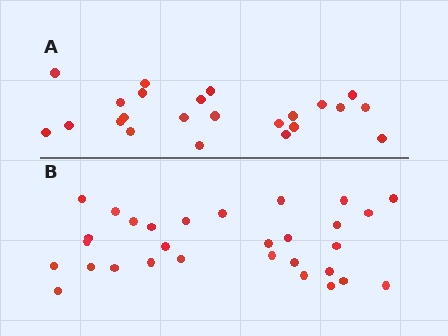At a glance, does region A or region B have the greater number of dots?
Region B (the bottom region) has more dots.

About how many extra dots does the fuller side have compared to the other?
Region B has roughly 8 or so more dots than region A.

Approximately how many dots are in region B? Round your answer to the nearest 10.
About 30 dots.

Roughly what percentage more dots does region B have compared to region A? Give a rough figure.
About 30% more.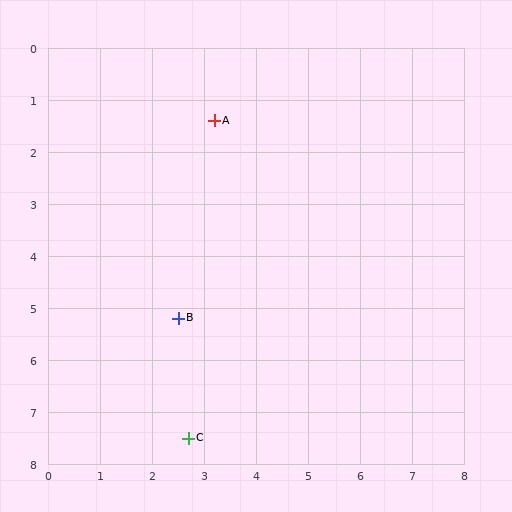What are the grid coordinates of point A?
Point A is at approximately (3.2, 1.4).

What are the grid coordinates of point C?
Point C is at approximately (2.7, 7.5).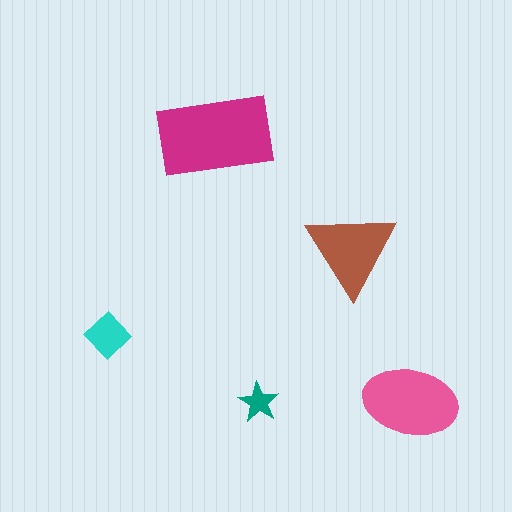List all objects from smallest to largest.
The teal star, the cyan diamond, the brown triangle, the pink ellipse, the magenta rectangle.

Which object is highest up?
The magenta rectangle is topmost.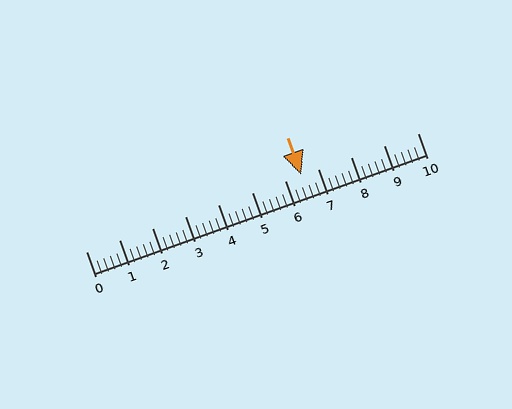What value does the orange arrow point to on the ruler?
The orange arrow points to approximately 6.5.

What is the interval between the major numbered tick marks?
The major tick marks are spaced 1 units apart.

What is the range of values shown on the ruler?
The ruler shows values from 0 to 10.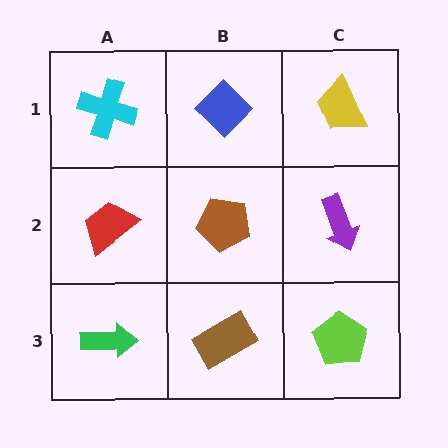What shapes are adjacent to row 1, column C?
A purple arrow (row 2, column C), a blue diamond (row 1, column B).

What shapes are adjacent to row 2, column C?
A yellow trapezoid (row 1, column C), a lime pentagon (row 3, column C), a brown pentagon (row 2, column B).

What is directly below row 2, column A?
A green arrow.